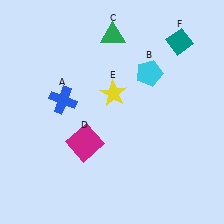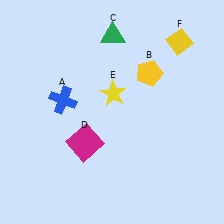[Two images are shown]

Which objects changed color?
B changed from cyan to yellow. F changed from teal to yellow.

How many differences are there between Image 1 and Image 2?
There are 2 differences between the two images.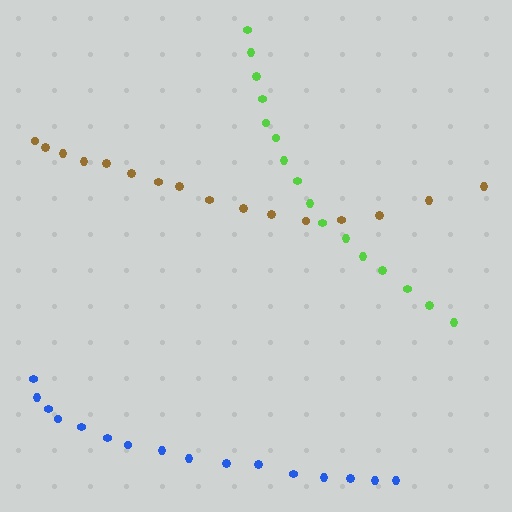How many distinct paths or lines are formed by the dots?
There are 3 distinct paths.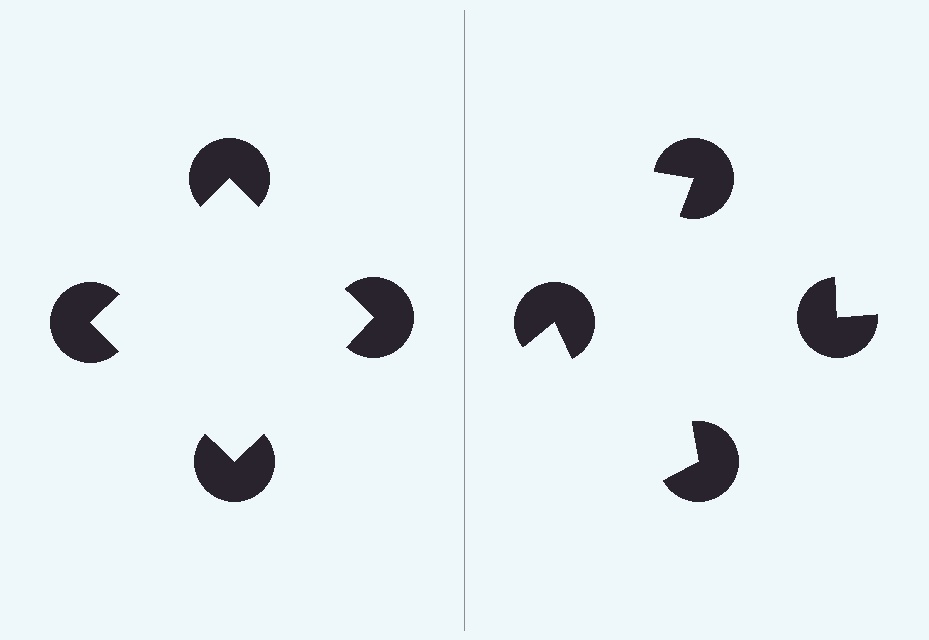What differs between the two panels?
The pac-man discs are positioned identically on both sides; only the wedge orientations differ. On the left they align to a square; on the right they are misaligned.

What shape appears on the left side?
An illusory square.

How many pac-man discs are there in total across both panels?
8 — 4 on each side.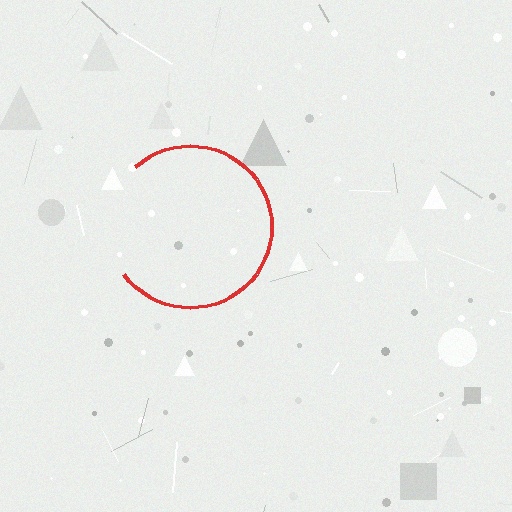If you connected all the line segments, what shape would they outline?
They would outline a circle.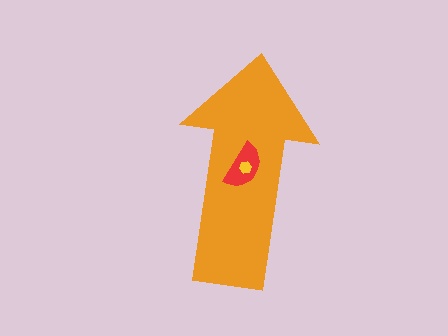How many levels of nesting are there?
3.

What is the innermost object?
The yellow hexagon.